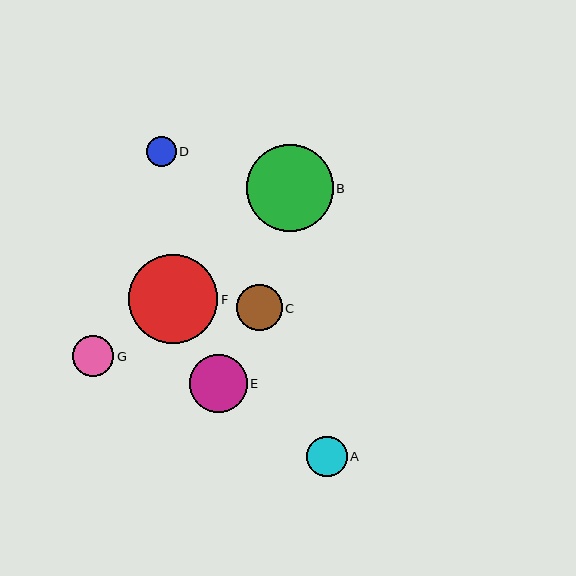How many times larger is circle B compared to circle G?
Circle B is approximately 2.1 times the size of circle G.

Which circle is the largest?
Circle F is the largest with a size of approximately 89 pixels.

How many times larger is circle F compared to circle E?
Circle F is approximately 1.5 times the size of circle E.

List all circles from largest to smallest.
From largest to smallest: F, B, E, C, G, A, D.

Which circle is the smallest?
Circle D is the smallest with a size of approximately 30 pixels.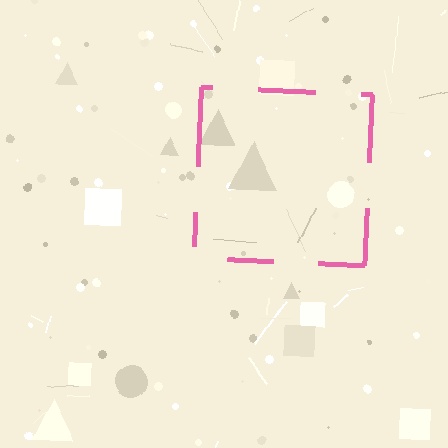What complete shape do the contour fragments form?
The contour fragments form a square.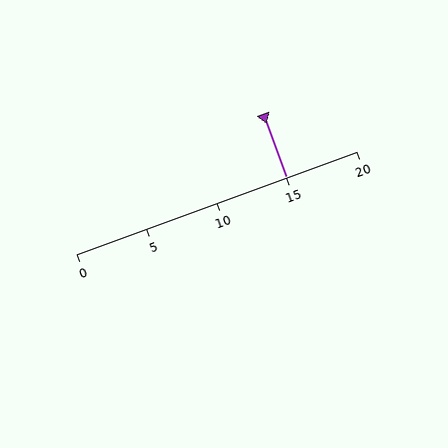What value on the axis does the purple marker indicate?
The marker indicates approximately 15.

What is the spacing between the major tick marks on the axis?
The major ticks are spaced 5 apart.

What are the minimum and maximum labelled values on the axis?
The axis runs from 0 to 20.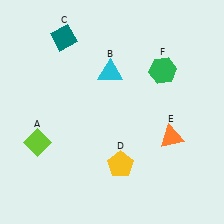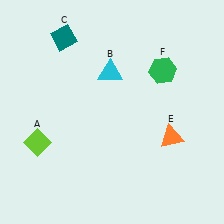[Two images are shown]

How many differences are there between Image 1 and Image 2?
There is 1 difference between the two images.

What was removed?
The yellow pentagon (D) was removed in Image 2.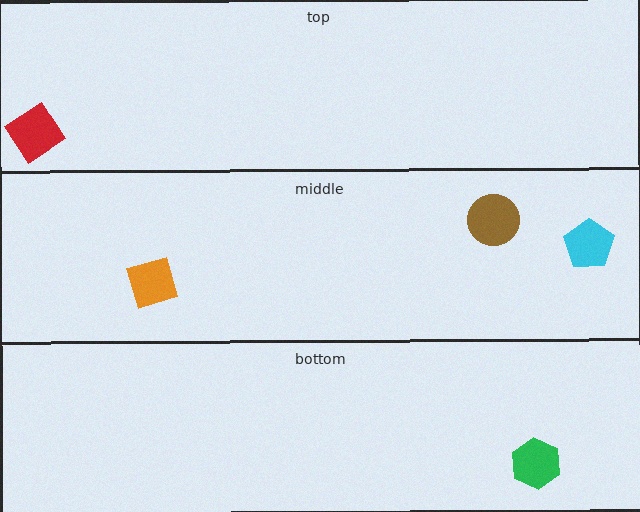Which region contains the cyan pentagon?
The middle region.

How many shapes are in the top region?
1.